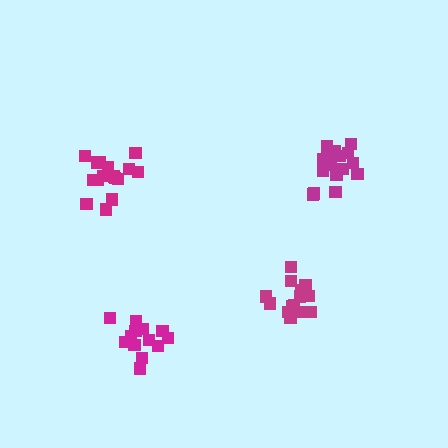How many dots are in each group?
Group 1: 16 dots, Group 2: 14 dots, Group 3: 16 dots, Group 4: 14 dots (60 total).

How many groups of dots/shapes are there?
There are 4 groups.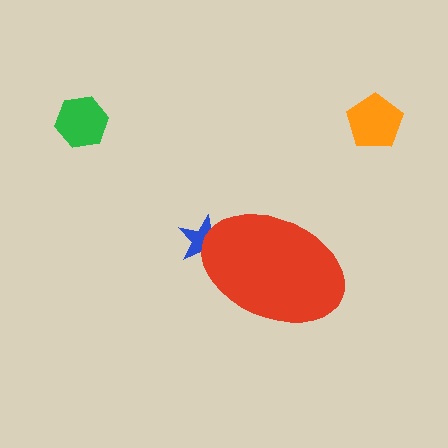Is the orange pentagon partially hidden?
No, the orange pentagon is fully visible.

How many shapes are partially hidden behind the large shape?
1 shape is partially hidden.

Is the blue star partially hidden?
Yes, the blue star is partially hidden behind the red ellipse.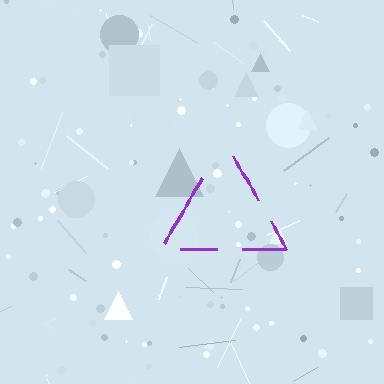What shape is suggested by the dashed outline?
The dashed outline suggests a triangle.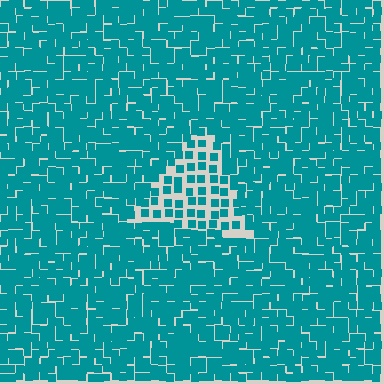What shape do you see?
I see a triangle.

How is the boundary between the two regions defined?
The boundary is defined by a change in element density (approximately 2.1x ratio). All elements are the same color, size, and shape.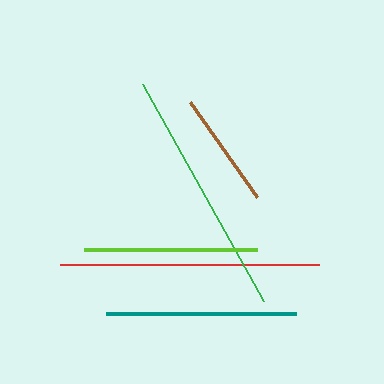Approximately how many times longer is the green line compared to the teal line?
The green line is approximately 1.3 times the length of the teal line.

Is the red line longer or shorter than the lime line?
The red line is longer than the lime line.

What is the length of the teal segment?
The teal segment is approximately 190 pixels long.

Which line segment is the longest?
The red line is the longest at approximately 259 pixels.